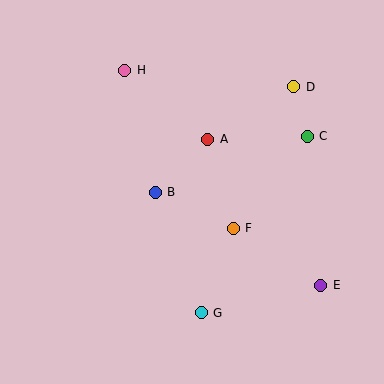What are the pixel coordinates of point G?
Point G is at (201, 313).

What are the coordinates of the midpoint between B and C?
The midpoint between B and C is at (231, 164).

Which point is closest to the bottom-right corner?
Point E is closest to the bottom-right corner.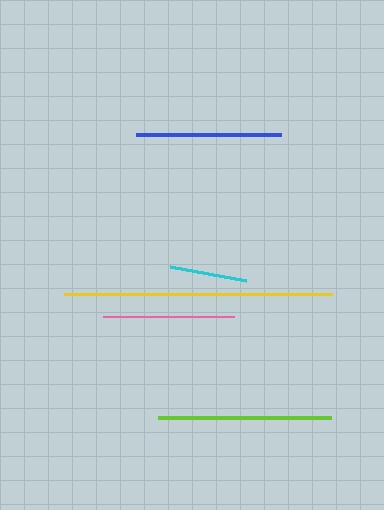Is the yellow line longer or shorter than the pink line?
The yellow line is longer than the pink line.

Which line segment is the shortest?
The cyan line is the shortest at approximately 77 pixels.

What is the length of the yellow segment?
The yellow segment is approximately 268 pixels long.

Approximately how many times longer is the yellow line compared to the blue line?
The yellow line is approximately 1.8 times the length of the blue line.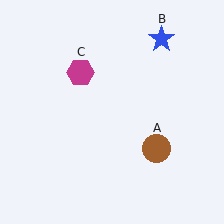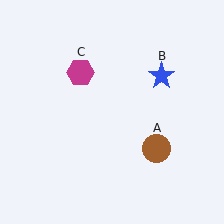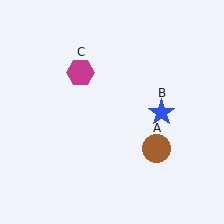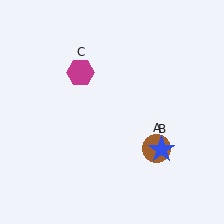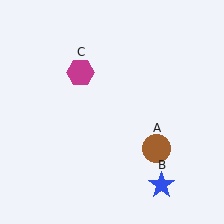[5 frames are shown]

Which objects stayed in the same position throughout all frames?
Brown circle (object A) and magenta hexagon (object C) remained stationary.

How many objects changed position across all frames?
1 object changed position: blue star (object B).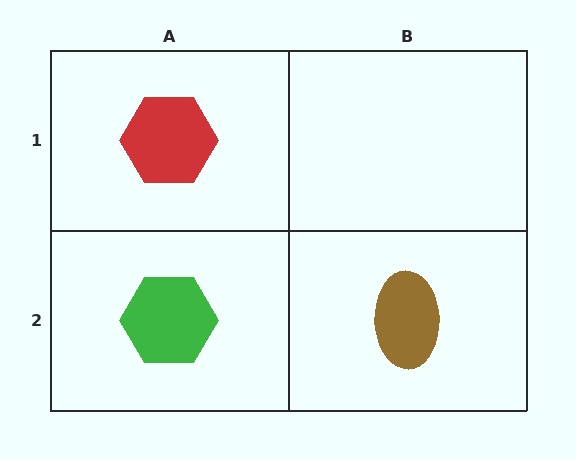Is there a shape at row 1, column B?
No, that cell is empty.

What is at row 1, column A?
A red hexagon.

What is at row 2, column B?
A brown ellipse.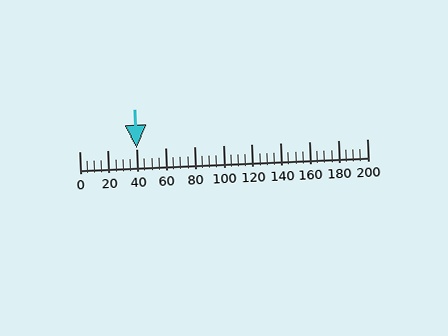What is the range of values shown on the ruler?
The ruler shows values from 0 to 200.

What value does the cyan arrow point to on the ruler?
The cyan arrow points to approximately 40.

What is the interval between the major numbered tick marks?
The major tick marks are spaced 20 units apart.